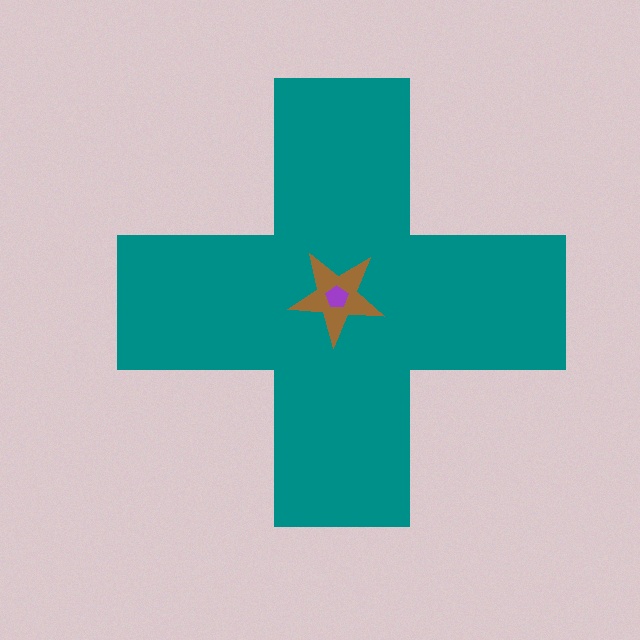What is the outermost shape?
The teal cross.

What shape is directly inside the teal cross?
The brown star.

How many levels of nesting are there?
3.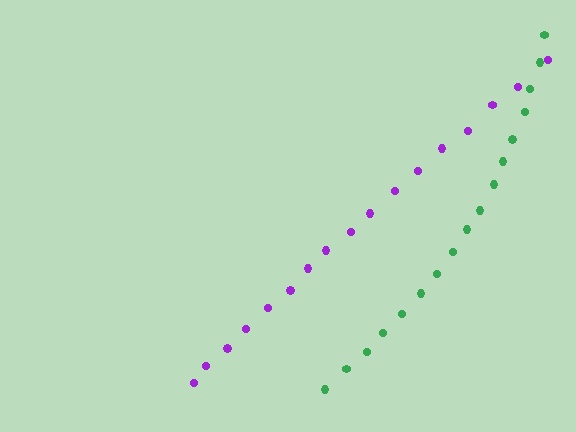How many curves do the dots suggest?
There are 2 distinct paths.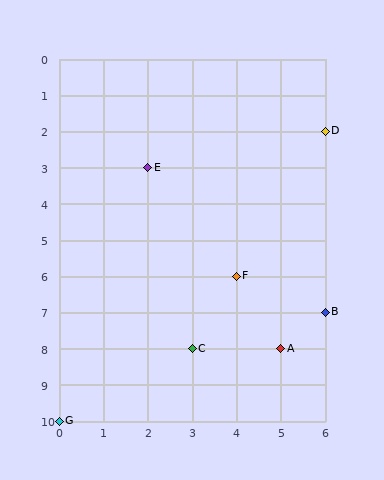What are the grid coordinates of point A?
Point A is at grid coordinates (5, 8).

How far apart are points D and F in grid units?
Points D and F are 2 columns and 4 rows apart (about 4.5 grid units diagonally).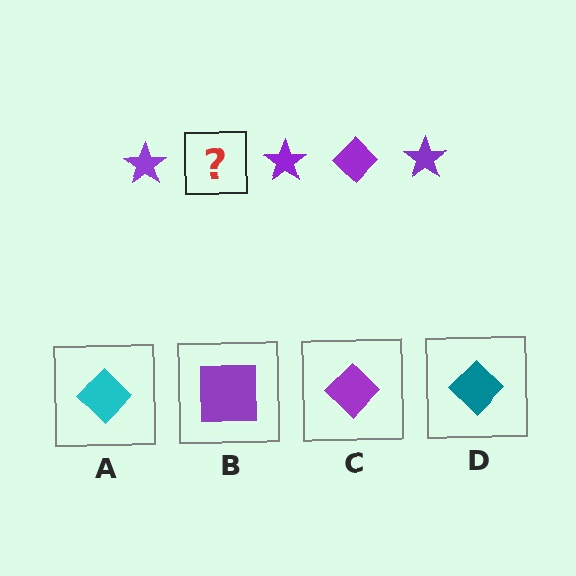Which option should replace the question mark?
Option C.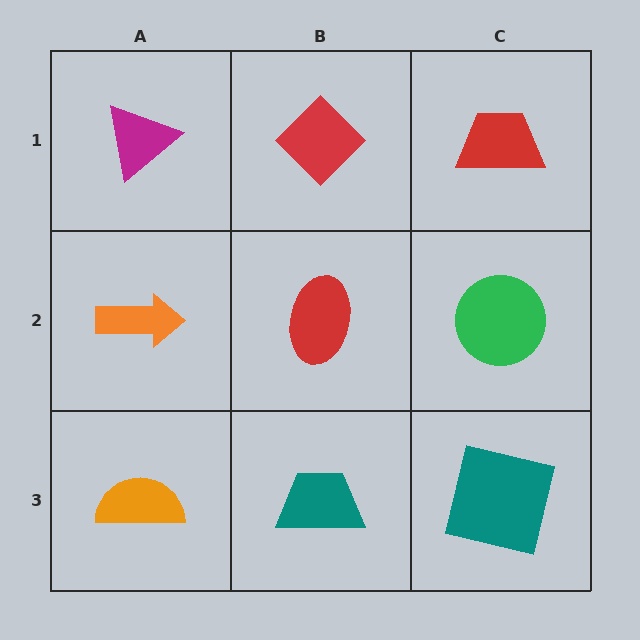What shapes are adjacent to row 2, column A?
A magenta triangle (row 1, column A), an orange semicircle (row 3, column A), a red ellipse (row 2, column B).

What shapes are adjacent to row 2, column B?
A red diamond (row 1, column B), a teal trapezoid (row 3, column B), an orange arrow (row 2, column A), a green circle (row 2, column C).